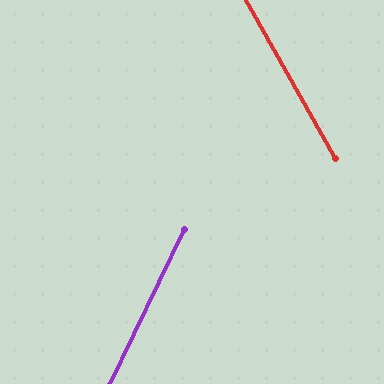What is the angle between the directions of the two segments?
Approximately 55 degrees.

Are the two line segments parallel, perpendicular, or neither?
Neither parallel nor perpendicular — they differ by about 55°.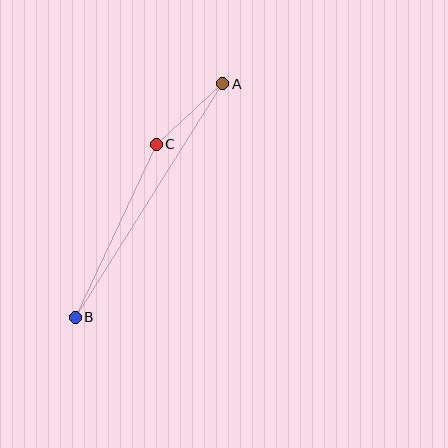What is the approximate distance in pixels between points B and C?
The distance between B and C is approximately 191 pixels.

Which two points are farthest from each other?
Points A and B are farthest from each other.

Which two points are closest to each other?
Points A and C are closest to each other.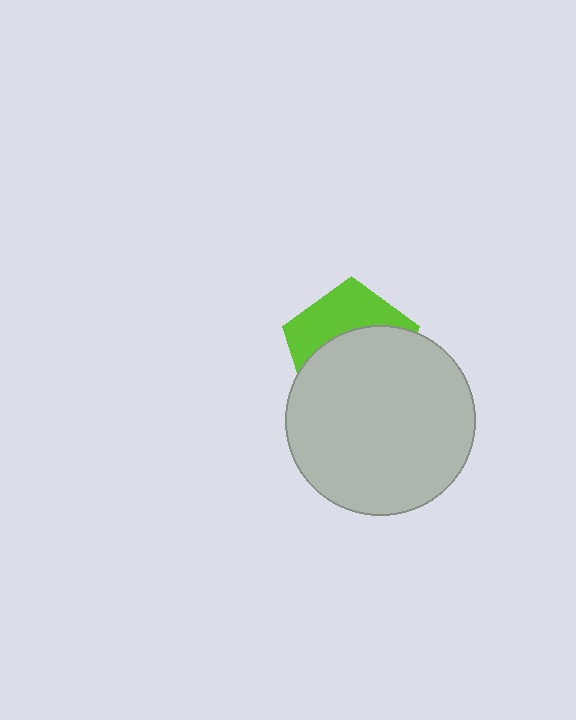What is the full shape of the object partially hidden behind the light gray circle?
The partially hidden object is a lime pentagon.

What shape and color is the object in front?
The object in front is a light gray circle.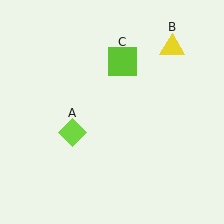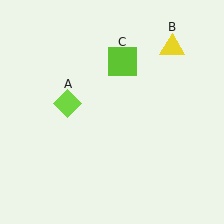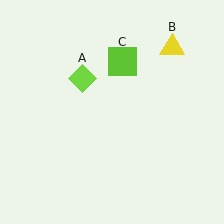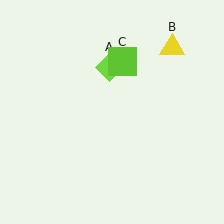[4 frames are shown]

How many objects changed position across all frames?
1 object changed position: lime diamond (object A).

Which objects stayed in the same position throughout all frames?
Yellow triangle (object B) and lime square (object C) remained stationary.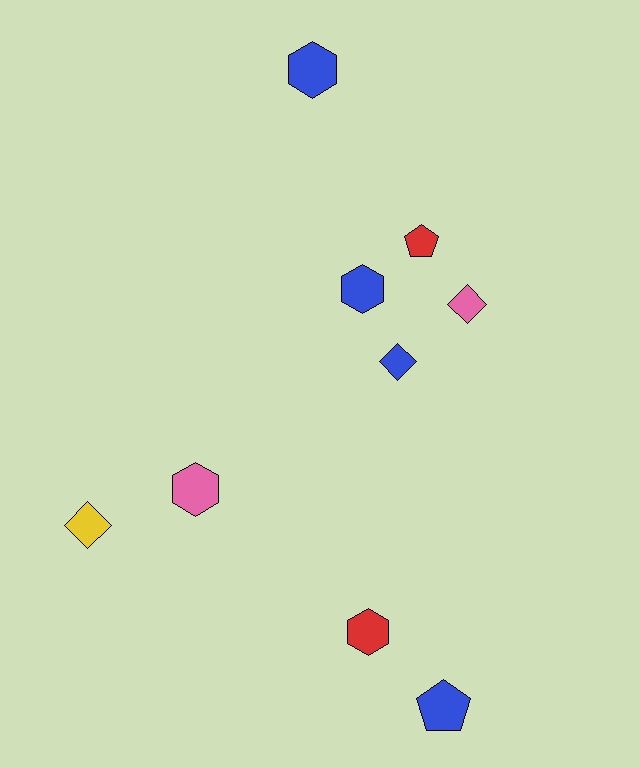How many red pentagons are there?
There is 1 red pentagon.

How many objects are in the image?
There are 9 objects.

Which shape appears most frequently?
Hexagon, with 4 objects.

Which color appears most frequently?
Blue, with 4 objects.